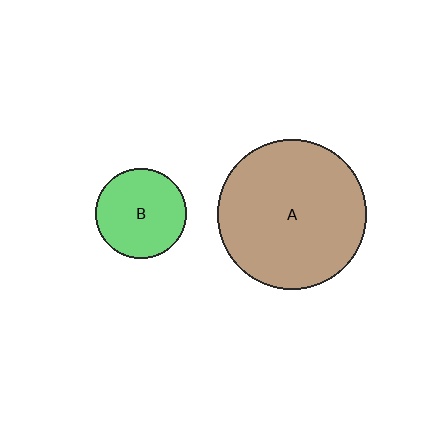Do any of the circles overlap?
No, none of the circles overlap.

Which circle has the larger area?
Circle A (brown).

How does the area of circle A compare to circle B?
Approximately 2.7 times.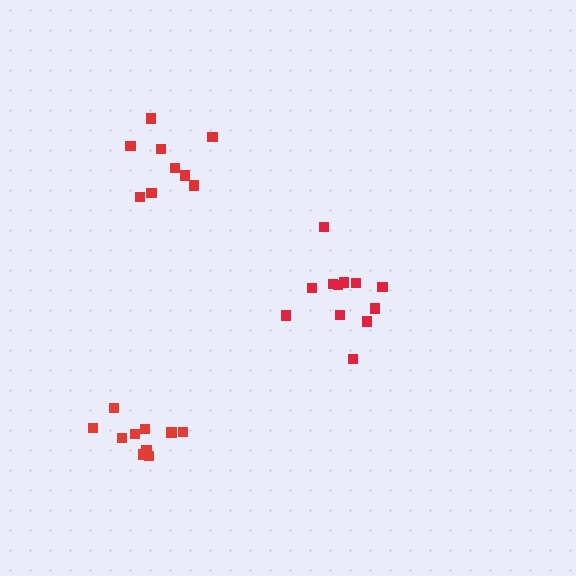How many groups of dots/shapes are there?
There are 3 groups.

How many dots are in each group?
Group 1: 12 dots, Group 2: 9 dots, Group 3: 10 dots (31 total).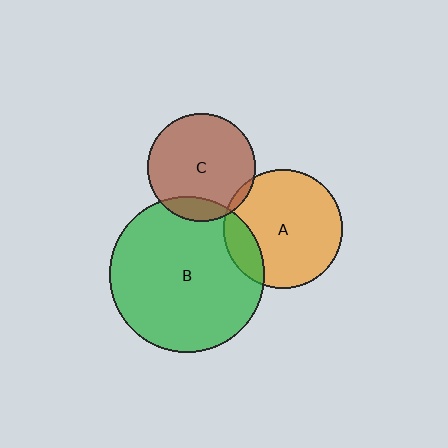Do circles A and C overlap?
Yes.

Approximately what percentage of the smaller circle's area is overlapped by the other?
Approximately 5%.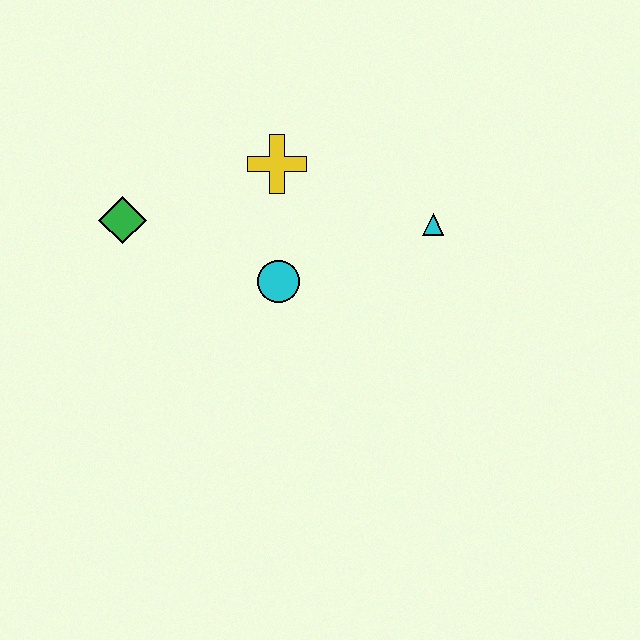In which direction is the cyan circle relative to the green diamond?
The cyan circle is to the right of the green diamond.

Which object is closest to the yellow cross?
The cyan circle is closest to the yellow cross.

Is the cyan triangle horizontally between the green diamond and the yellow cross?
No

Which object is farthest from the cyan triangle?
The green diamond is farthest from the cyan triangle.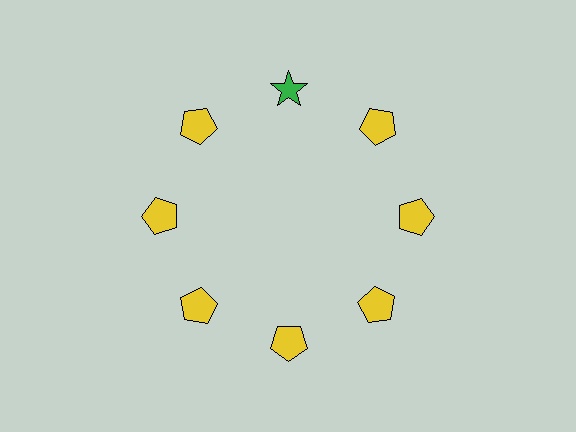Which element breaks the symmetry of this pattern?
The green star at roughly the 12 o'clock position breaks the symmetry. All other shapes are yellow pentagons.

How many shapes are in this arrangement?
There are 8 shapes arranged in a ring pattern.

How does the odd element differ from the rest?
It differs in both color (green instead of yellow) and shape (star instead of pentagon).